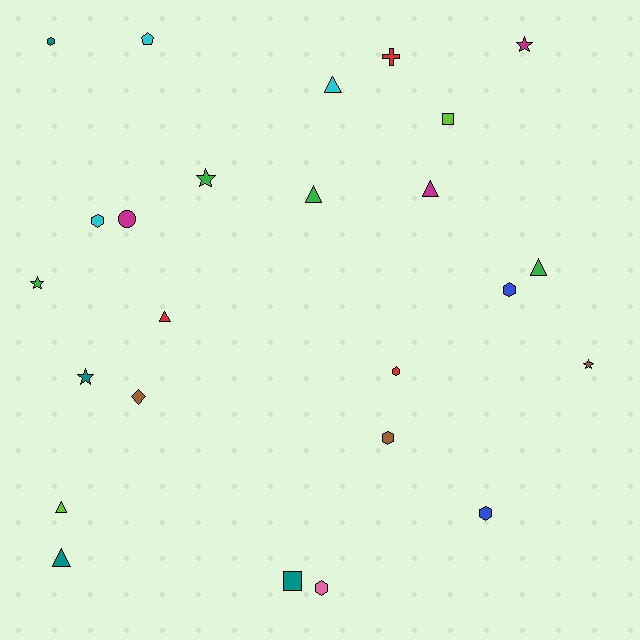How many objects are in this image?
There are 25 objects.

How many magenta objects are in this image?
There are 3 magenta objects.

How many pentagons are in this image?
There is 1 pentagon.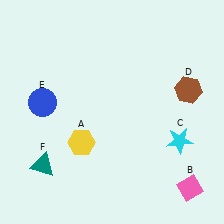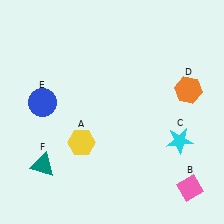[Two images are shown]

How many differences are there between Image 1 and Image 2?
There is 1 difference between the two images.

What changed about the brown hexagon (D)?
In Image 1, D is brown. In Image 2, it changed to orange.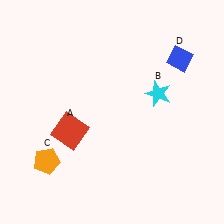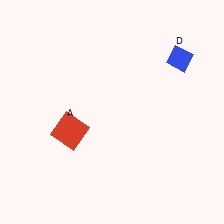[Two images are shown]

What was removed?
The cyan star (B), the orange pentagon (C) were removed in Image 2.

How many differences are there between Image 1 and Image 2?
There are 2 differences between the two images.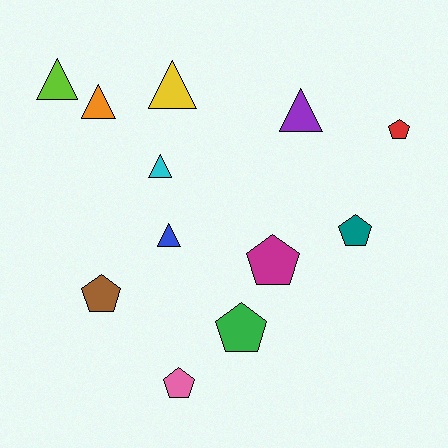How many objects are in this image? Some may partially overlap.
There are 12 objects.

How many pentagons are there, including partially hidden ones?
There are 6 pentagons.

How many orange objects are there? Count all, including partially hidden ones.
There is 1 orange object.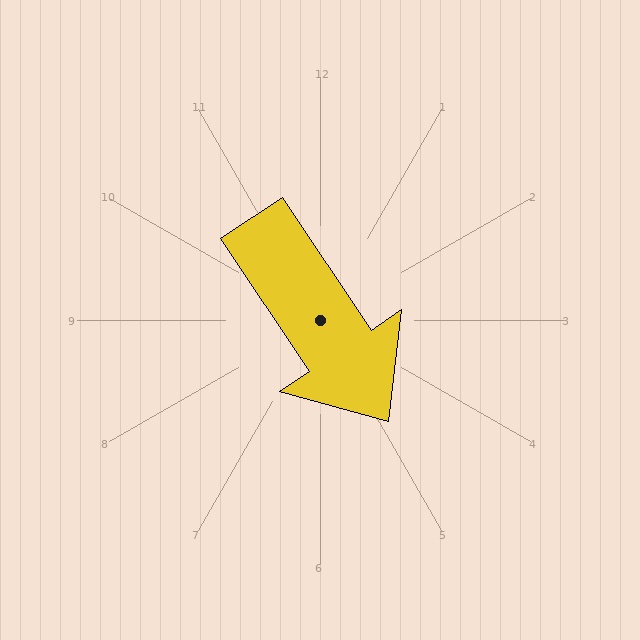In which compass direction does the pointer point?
Southeast.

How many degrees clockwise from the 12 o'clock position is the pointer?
Approximately 146 degrees.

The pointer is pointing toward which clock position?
Roughly 5 o'clock.